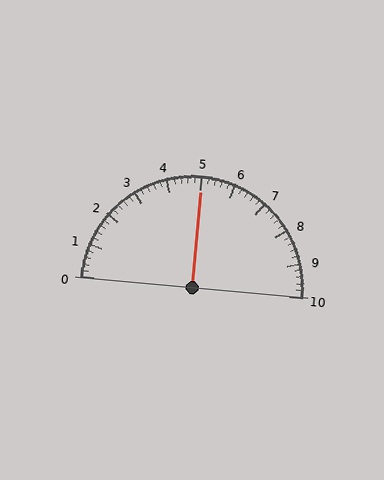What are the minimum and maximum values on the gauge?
The gauge ranges from 0 to 10.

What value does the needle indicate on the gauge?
The needle indicates approximately 5.0.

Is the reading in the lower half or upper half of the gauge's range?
The reading is in the upper half of the range (0 to 10).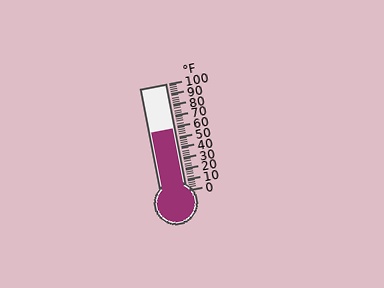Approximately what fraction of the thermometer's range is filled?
The thermometer is filled to approximately 60% of its range.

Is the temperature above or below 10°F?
The temperature is above 10°F.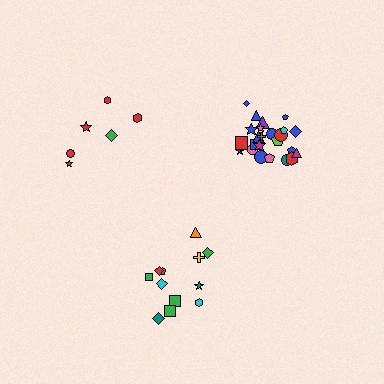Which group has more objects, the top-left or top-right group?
The top-right group.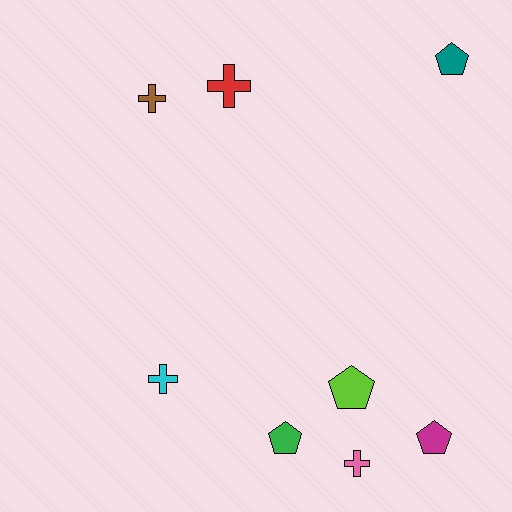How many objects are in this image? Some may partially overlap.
There are 8 objects.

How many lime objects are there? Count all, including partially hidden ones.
There is 1 lime object.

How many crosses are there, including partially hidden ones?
There are 4 crosses.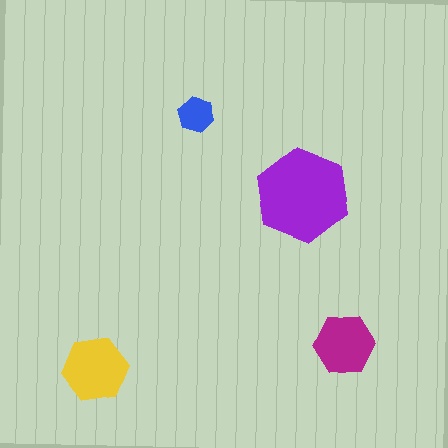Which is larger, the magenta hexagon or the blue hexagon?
The magenta one.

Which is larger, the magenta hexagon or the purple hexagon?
The purple one.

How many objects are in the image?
There are 4 objects in the image.